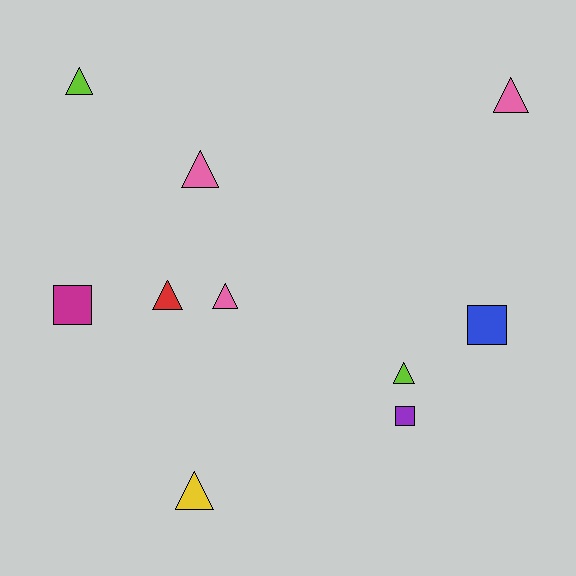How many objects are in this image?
There are 10 objects.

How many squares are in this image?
There are 3 squares.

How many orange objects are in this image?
There are no orange objects.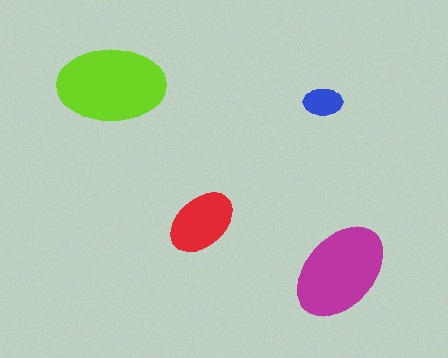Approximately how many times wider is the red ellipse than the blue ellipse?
About 2 times wider.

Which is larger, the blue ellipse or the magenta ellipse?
The magenta one.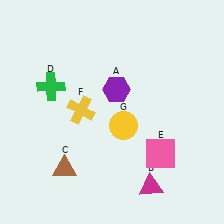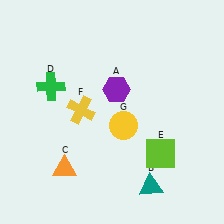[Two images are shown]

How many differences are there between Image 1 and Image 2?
There are 3 differences between the two images.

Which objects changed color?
B changed from magenta to teal. C changed from brown to orange. E changed from pink to lime.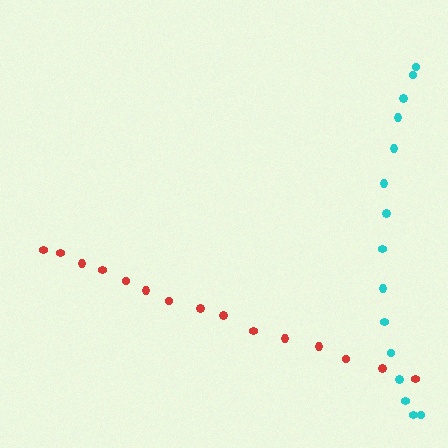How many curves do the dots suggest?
There are 2 distinct paths.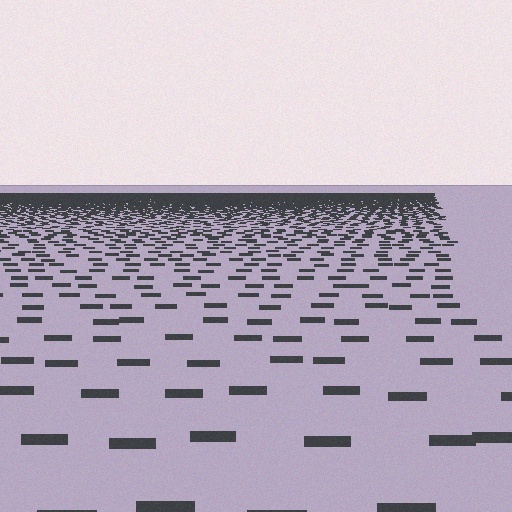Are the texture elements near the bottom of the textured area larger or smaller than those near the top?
Larger. Near the bottom, elements are closer to the viewer and appear at a bigger on-screen size.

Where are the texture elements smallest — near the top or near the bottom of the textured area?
Near the top.